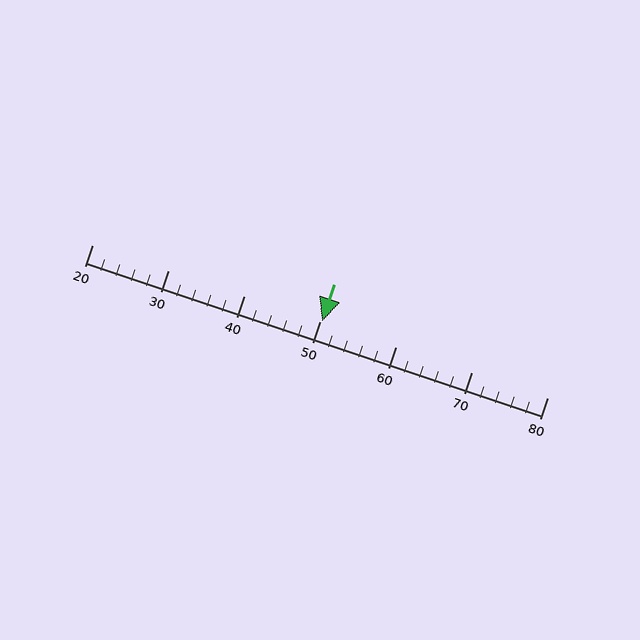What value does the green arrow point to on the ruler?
The green arrow points to approximately 50.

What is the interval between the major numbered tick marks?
The major tick marks are spaced 10 units apart.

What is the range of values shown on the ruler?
The ruler shows values from 20 to 80.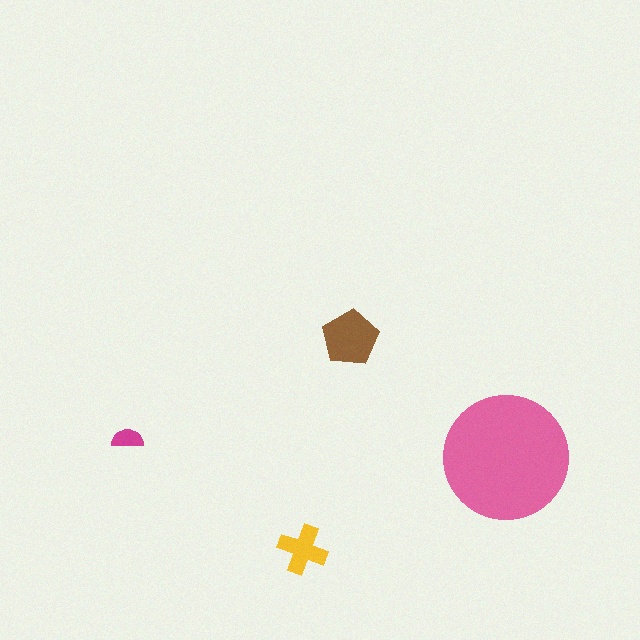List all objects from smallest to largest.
The magenta semicircle, the yellow cross, the brown pentagon, the pink circle.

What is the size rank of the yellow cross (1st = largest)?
3rd.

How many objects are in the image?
There are 4 objects in the image.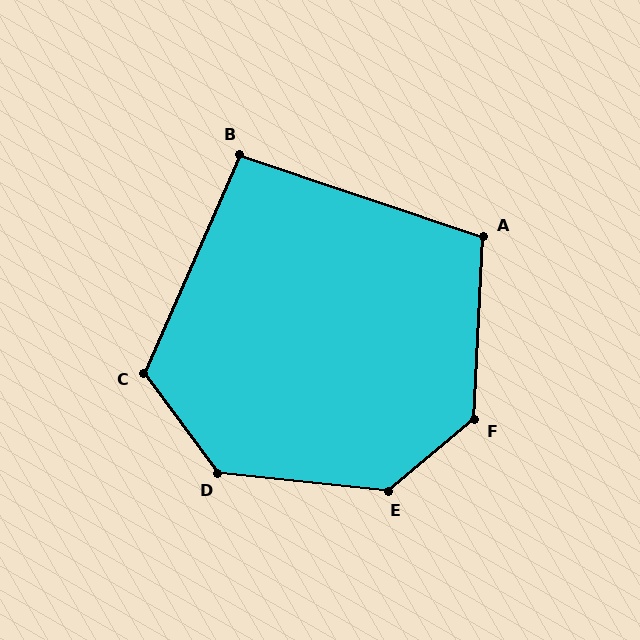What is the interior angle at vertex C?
Approximately 120 degrees (obtuse).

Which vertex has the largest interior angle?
E, at approximately 135 degrees.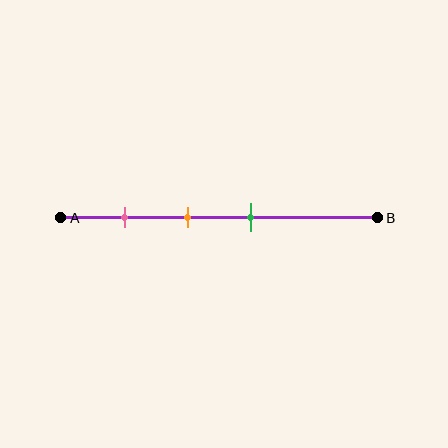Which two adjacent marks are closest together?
The orange and green marks are the closest adjacent pair.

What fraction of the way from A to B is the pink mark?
The pink mark is approximately 20% (0.2) of the way from A to B.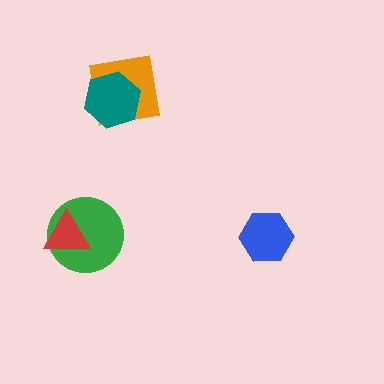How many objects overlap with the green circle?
1 object overlaps with the green circle.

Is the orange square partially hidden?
Yes, it is partially covered by another shape.